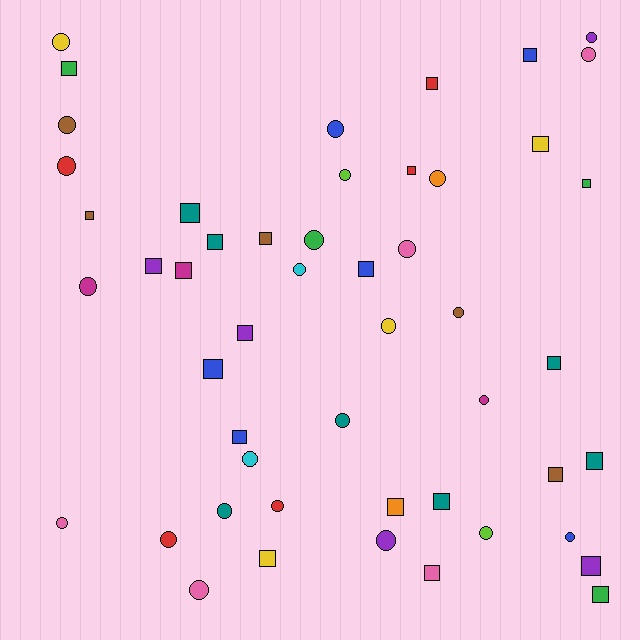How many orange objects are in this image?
There are 2 orange objects.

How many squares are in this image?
There are 25 squares.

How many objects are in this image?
There are 50 objects.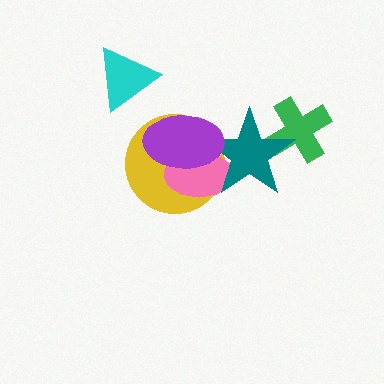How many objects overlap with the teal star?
4 objects overlap with the teal star.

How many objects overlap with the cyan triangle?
0 objects overlap with the cyan triangle.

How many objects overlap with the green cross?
1 object overlaps with the green cross.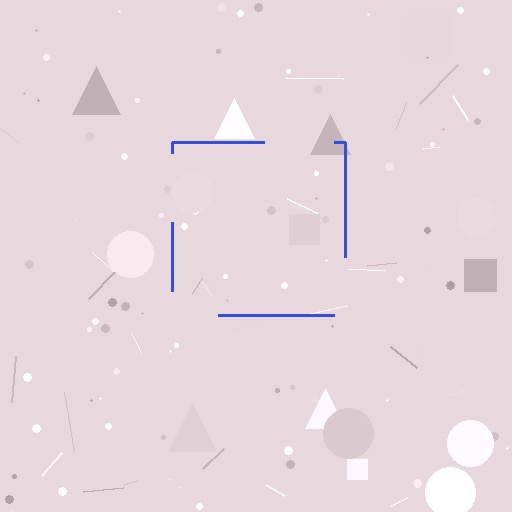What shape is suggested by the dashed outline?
The dashed outline suggests a square.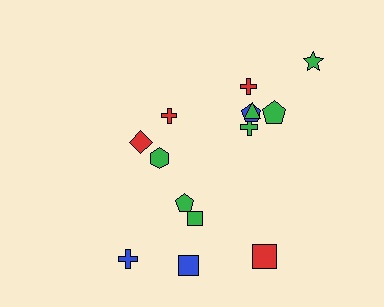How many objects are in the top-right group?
There are 6 objects.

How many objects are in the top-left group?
There are 3 objects.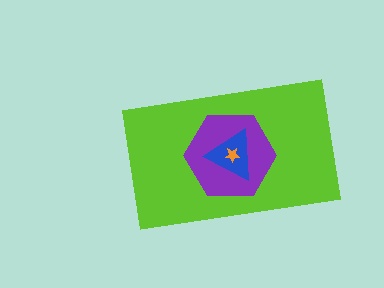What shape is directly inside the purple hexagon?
The blue triangle.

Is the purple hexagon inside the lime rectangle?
Yes.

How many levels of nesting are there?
4.